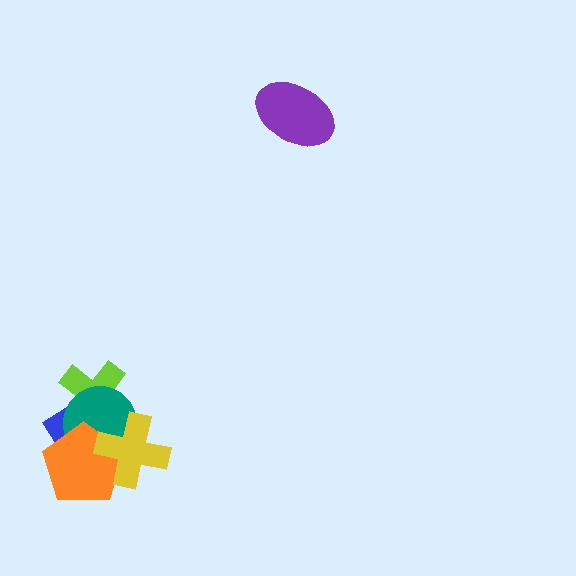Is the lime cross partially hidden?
Yes, it is partially covered by another shape.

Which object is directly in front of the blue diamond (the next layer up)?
The teal circle is directly in front of the blue diamond.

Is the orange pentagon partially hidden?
Yes, it is partially covered by another shape.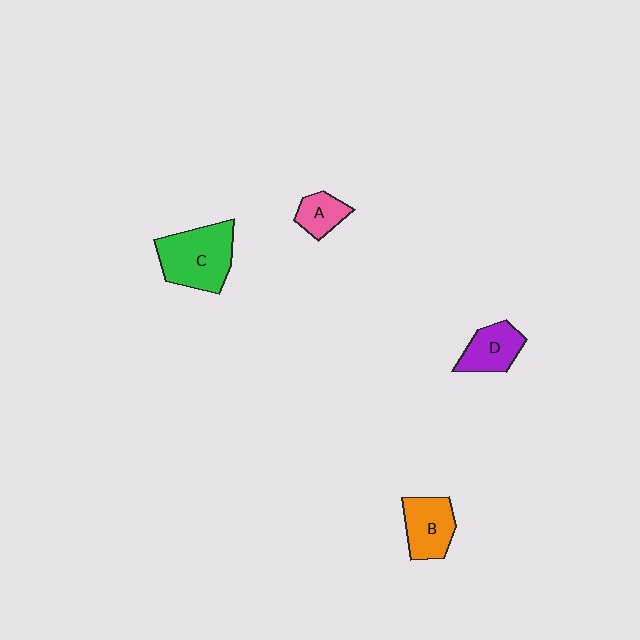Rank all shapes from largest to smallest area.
From largest to smallest: C (green), B (orange), D (purple), A (pink).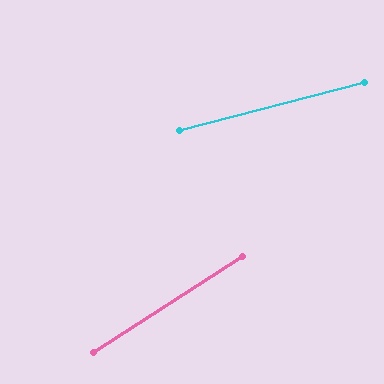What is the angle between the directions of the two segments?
Approximately 18 degrees.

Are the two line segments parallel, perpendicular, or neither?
Neither parallel nor perpendicular — they differ by about 18°.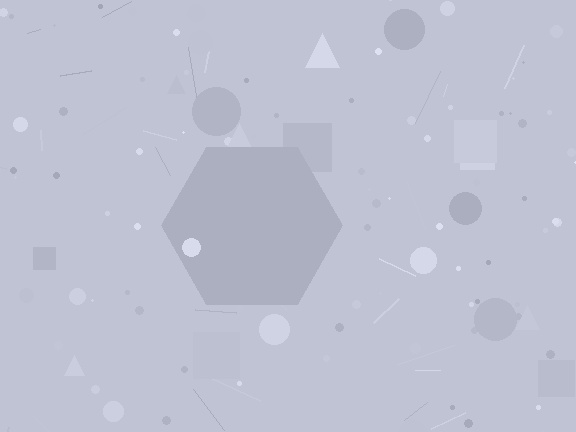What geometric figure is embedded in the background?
A hexagon is embedded in the background.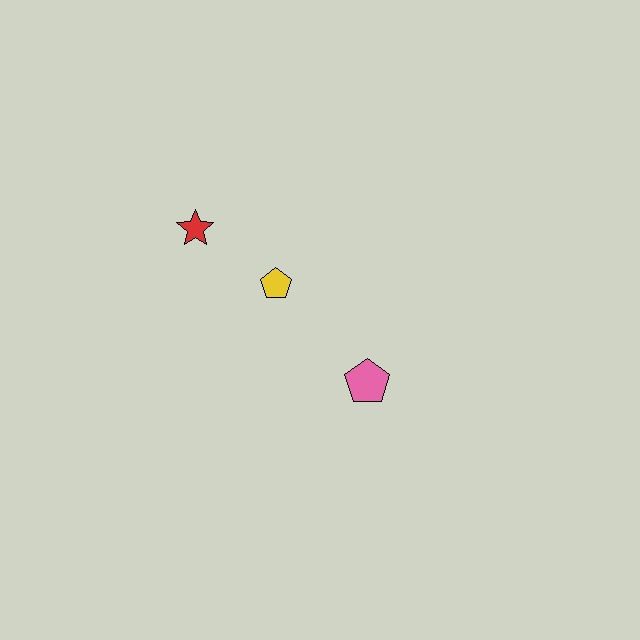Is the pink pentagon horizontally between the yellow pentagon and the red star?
No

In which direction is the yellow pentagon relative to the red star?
The yellow pentagon is to the right of the red star.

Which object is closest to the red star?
The yellow pentagon is closest to the red star.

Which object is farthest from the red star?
The pink pentagon is farthest from the red star.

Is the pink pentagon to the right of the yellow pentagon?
Yes